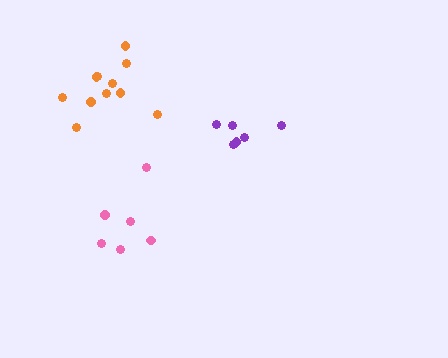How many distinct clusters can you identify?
There are 3 distinct clusters.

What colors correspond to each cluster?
The clusters are colored: purple, pink, orange.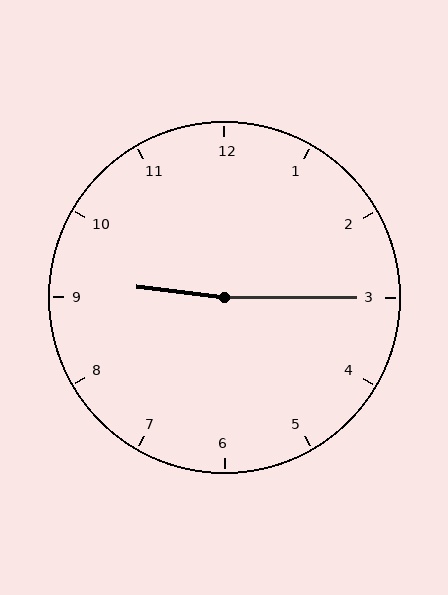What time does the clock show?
9:15.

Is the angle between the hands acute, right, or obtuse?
It is obtuse.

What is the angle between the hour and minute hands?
Approximately 172 degrees.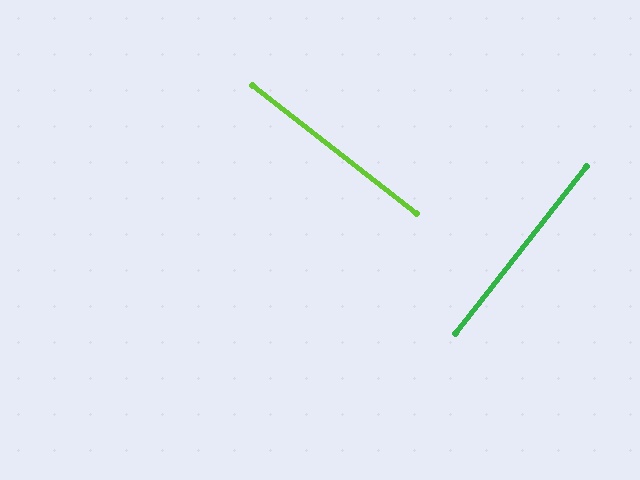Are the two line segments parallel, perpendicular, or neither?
Perpendicular — they meet at approximately 90°.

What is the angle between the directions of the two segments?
Approximately 90 degrees.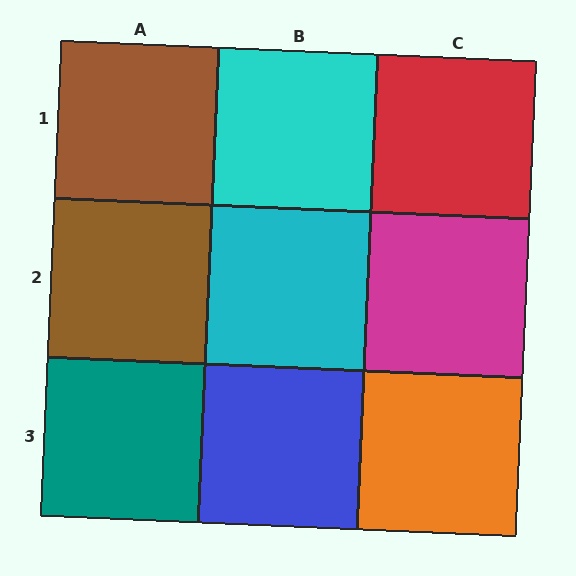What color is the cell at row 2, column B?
Cyan.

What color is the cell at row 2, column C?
Magenta.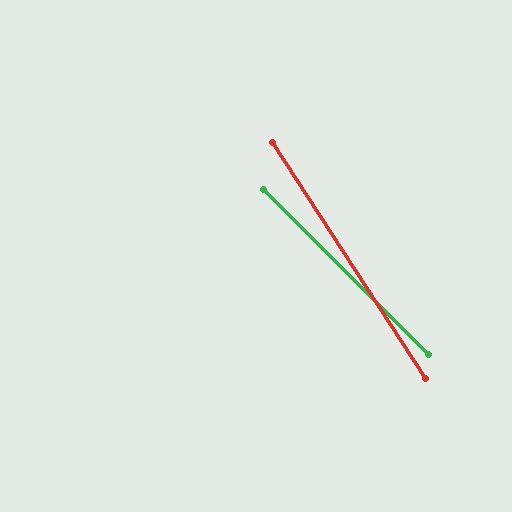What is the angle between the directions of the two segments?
Approximately 12 degrees.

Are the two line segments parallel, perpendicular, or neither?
Neither parallel nor perpendicular — they differ by about 12°.